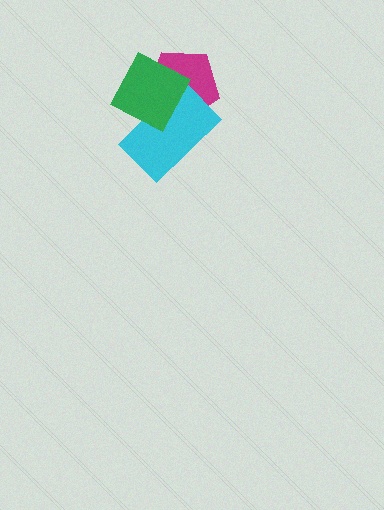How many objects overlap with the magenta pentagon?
2 objects overlap with the magenta pentagon.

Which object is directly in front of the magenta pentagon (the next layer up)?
The cyan rectangle is directly in front of the magenta pentagon.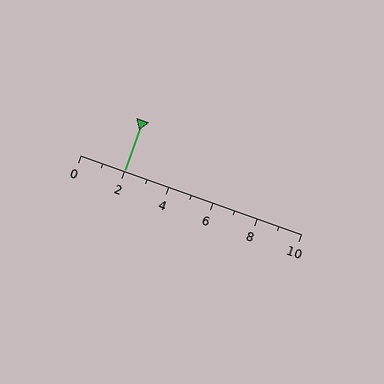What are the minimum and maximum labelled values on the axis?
The axis runs from 0 to 10.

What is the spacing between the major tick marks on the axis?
The major ticks are spaced 2 apart.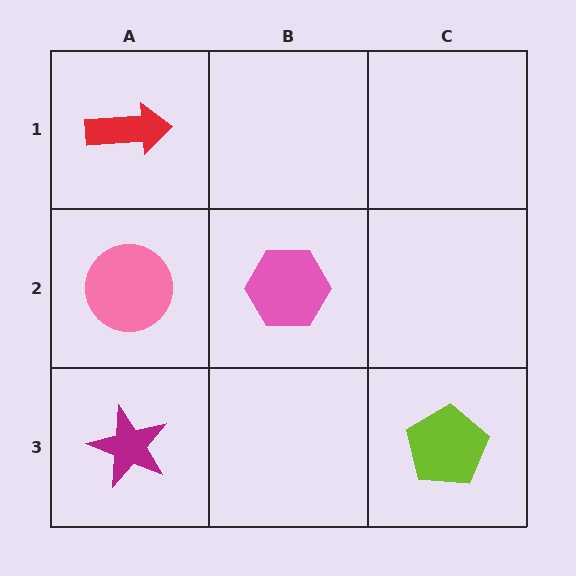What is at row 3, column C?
A lime pentagon.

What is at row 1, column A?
A red arrow.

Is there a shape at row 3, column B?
No, that cell is empty.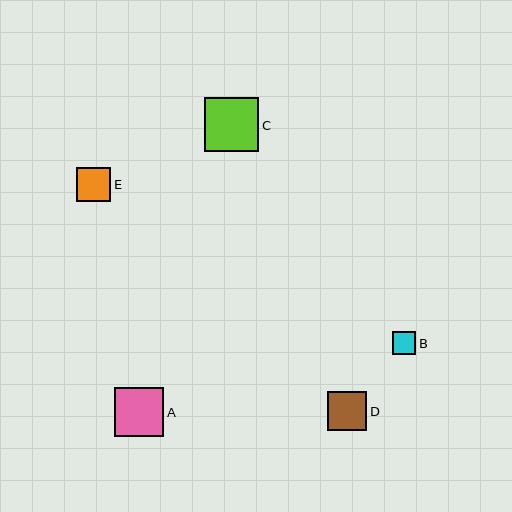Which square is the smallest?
Square B is the smallest with a size of approximately 23 pixels.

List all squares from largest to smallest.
From largest to smallest: C, A, D, E, B.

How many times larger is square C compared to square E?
Square C is approximately 1.6 times the size of square E.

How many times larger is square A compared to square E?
Square A is approximately 1.4 times the size of square E.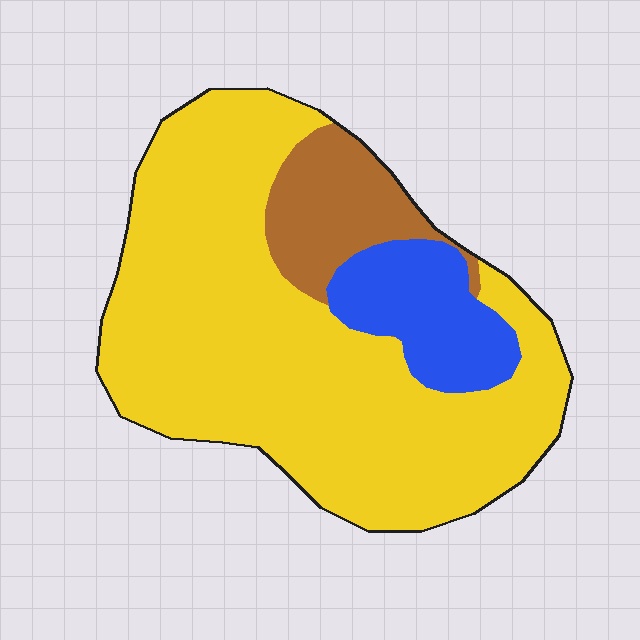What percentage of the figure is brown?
Brown covers roughly 15% of the figure.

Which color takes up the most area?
Yellow, at roughly 75%.